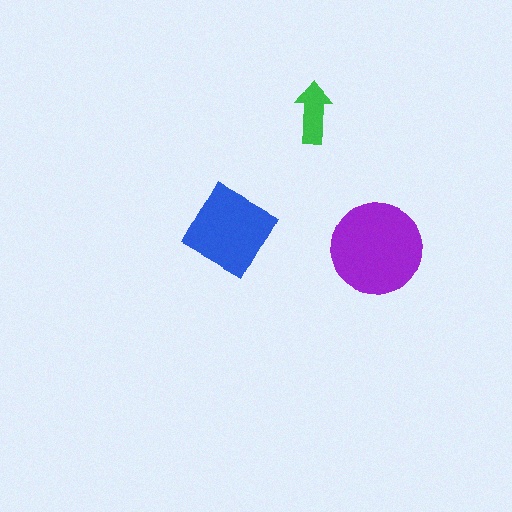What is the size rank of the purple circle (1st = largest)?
1st.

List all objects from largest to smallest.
The purple circle, the blue square, the green arrow.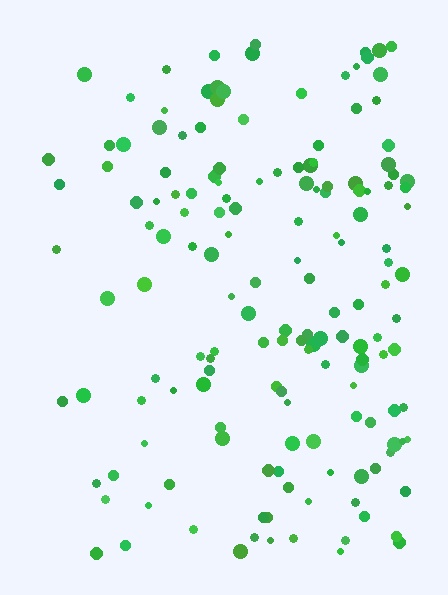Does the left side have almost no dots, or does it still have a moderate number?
Still a moderate number, just noticeably fewer than the right.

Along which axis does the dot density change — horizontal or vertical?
Horizontal.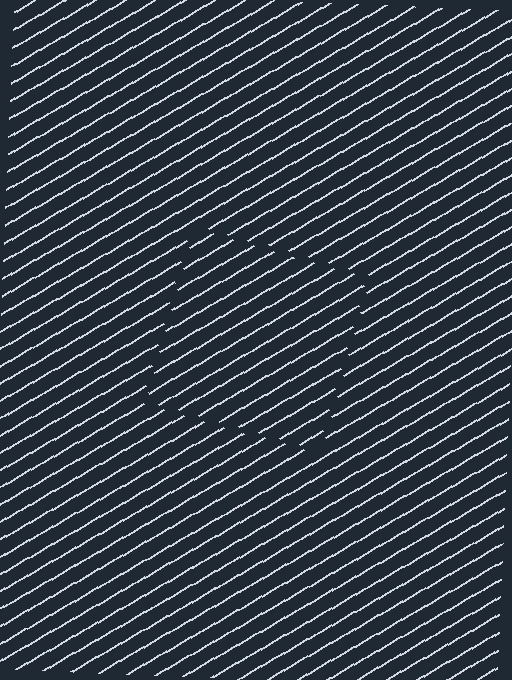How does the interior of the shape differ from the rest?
The interior of the shape contains the same grating, shifted by half a period — the contour is defined by the phase discontinuity where line-ends from the inner and outer gratings abut.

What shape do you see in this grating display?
An illusory square. The interior of the shape contains the same grating, shifted by half a period — the contour is defined by the phase discontinuity where line-ends from the inner and outer gratings abut.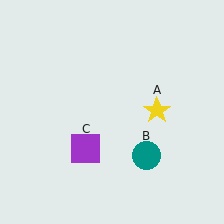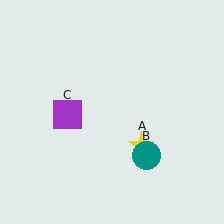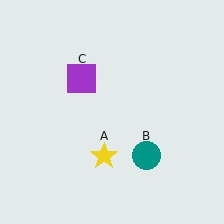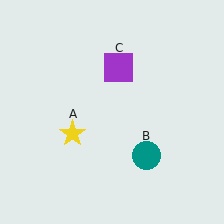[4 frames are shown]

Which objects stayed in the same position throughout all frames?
Teal circle (object B) remained stationary.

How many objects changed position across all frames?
2 objects changed position: yellow star (object A), purple square (object C).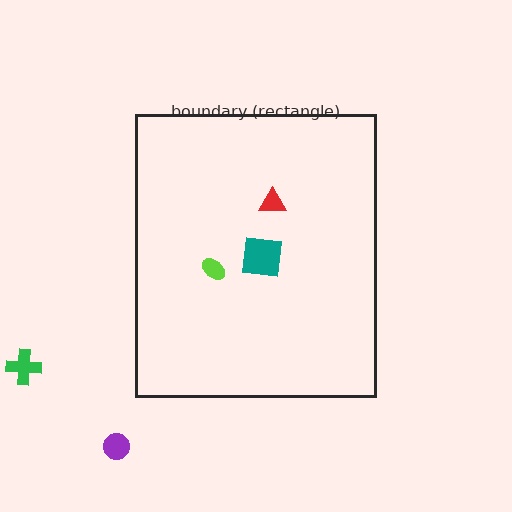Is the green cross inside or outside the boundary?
Outside.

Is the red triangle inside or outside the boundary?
Inside.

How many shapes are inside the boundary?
3 inside, 2 outside.